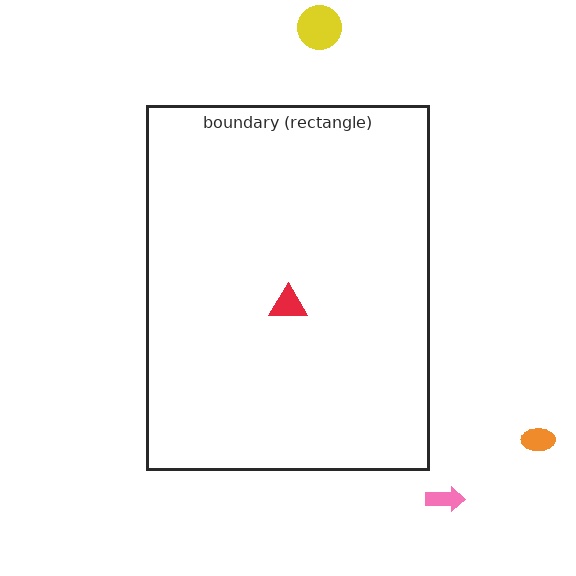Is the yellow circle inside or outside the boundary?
Outside.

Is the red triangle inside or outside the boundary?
Inside.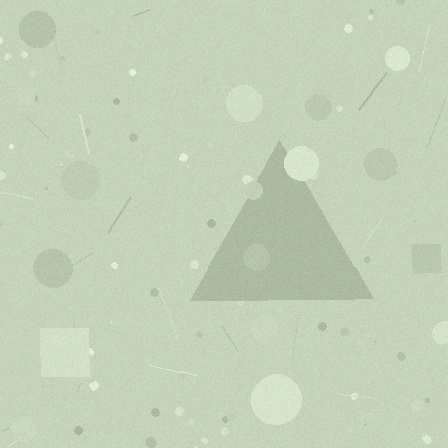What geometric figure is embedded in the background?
A triangle is embedded in the background.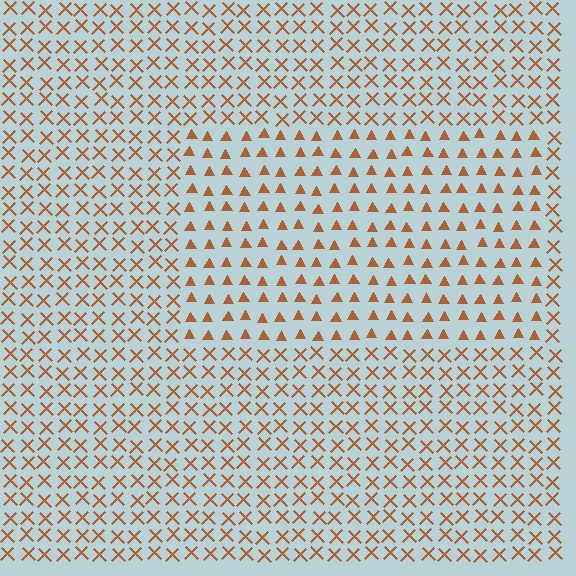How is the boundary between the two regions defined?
The boundary is defined by a change in element shape: triangles inside vs. X marks outside. All elements share the same color and spacing.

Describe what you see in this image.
The image is filled with small brown elements arranged in a uniform grid. A rectangle-shaped region contains triangles, while the surrounding area contains X marks. The boundary is defined purely by the change in element shape.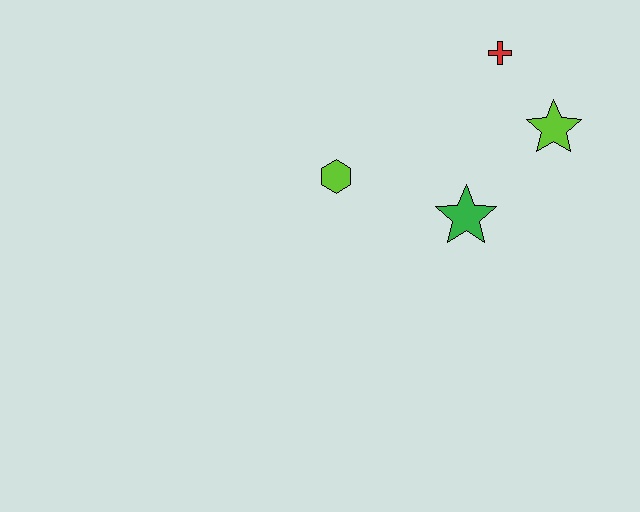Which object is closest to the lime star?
The red cross is closest to the lime star.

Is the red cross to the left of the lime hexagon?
No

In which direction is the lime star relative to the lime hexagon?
The lime star is to the right of the lime hexagon.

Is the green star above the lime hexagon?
No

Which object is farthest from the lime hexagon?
The lime star is farthest from the lime hexagon.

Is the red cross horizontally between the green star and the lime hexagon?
No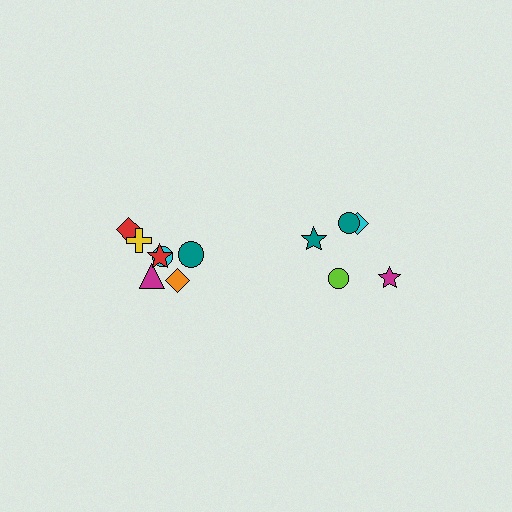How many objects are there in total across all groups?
There are 12 objects.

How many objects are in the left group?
There are 7 objects.